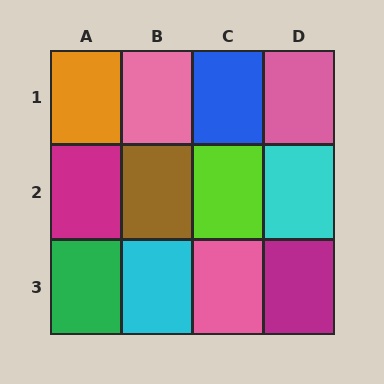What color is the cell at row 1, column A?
Orange.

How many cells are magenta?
2 cells are magenta.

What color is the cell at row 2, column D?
Cyan.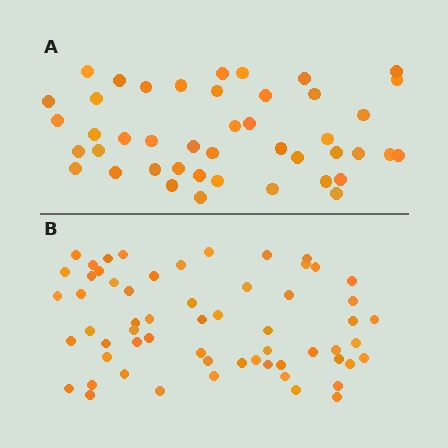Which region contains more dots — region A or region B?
Region B (the bottom region) has more dots.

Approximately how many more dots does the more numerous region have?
Region B has approximately 15 more dots than region A.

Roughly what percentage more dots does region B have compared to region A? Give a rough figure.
About 35% more.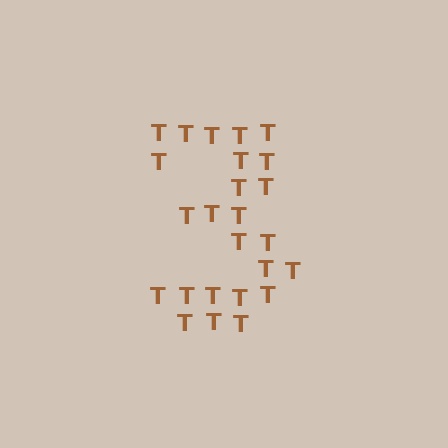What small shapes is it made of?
It is made of small letter T's.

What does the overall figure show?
The overall figure shows the digit 3.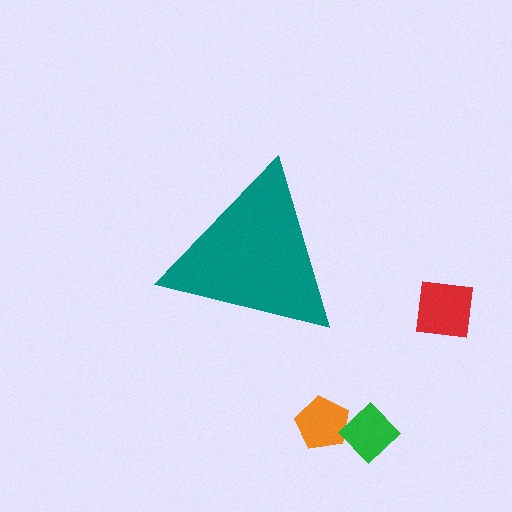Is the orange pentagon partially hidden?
No, the orange pentagon is fully visible.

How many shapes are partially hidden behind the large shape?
0 shapes are partially hidden.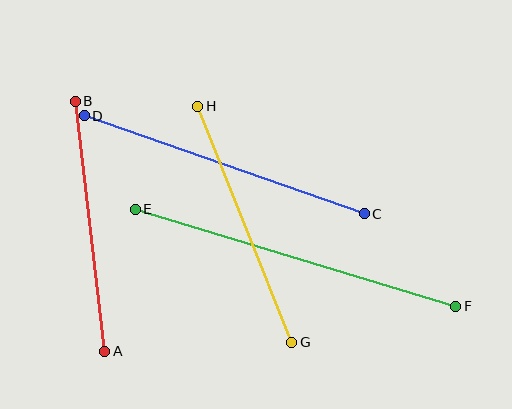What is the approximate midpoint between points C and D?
The midpoint is at approximately (224, 165) pixels.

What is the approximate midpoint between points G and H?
The midpoint is at approximately (245, 224) pixels.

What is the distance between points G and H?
The distance is approximately 255 pixels.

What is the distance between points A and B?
The distance is approximately 252 pixels.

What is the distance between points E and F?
The distance is approximately 335 pixels.